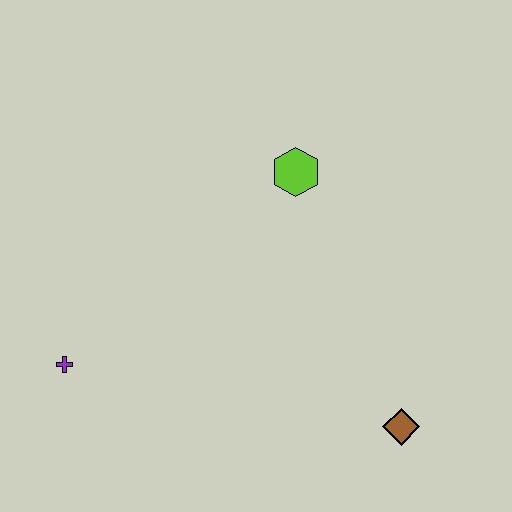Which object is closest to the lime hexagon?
The brown diamond is closest to the lime hexagon.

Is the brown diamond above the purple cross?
No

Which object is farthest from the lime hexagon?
The purple cross is farthest from the lime hexagon.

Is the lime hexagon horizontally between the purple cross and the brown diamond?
Yes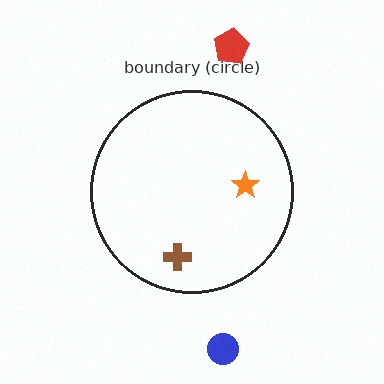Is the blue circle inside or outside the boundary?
Outside.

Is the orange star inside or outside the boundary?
Inside.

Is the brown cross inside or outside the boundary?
Inside.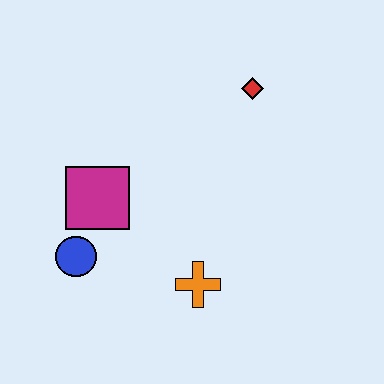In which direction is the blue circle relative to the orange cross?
The blue circle is to the left of the orange cross.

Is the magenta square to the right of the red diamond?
No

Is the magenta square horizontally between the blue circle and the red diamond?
Yes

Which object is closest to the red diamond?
The magenta square is closest to the red diamond.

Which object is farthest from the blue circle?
The red diamond is farthest from the blue circle.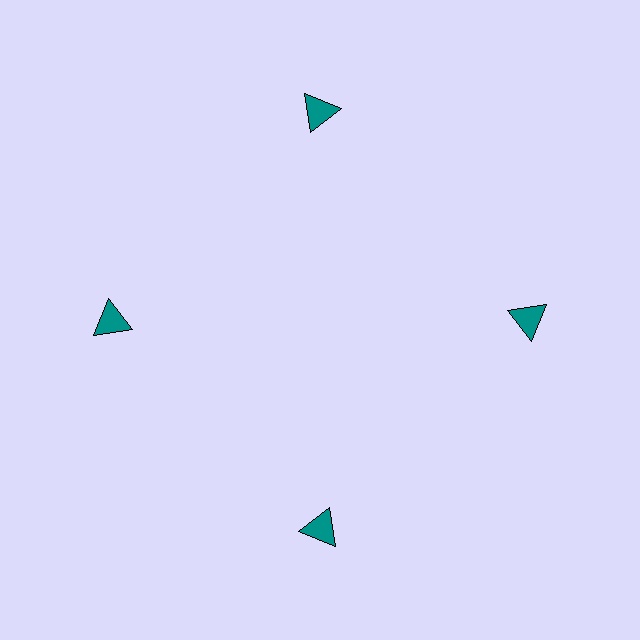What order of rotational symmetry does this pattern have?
This pattern has 4-fold rotational symmetry.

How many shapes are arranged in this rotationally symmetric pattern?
There are 4 shapes, arranged in 4 groups of 1.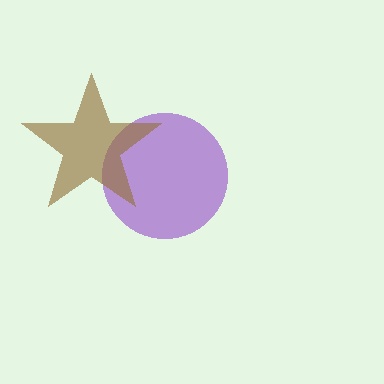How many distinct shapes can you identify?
There are 2 distinct shapes: a purple circle, a brown star.